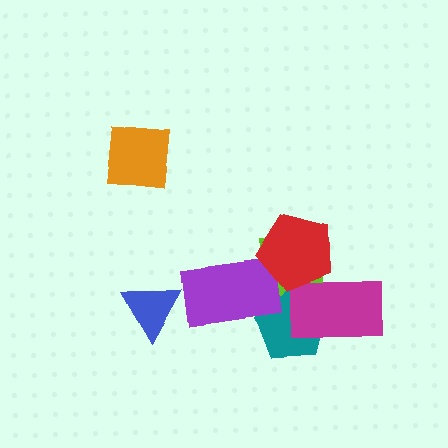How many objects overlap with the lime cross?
4 objects overlap with the lime cross.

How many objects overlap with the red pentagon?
3 objects overlap with the red pentagon.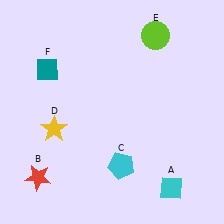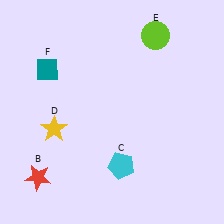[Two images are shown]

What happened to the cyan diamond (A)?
The cyan diamond (A) was removed in Image 2. It was in the bottom-right area of Image 1.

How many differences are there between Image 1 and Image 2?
There is 1 difference between the two images.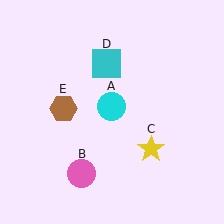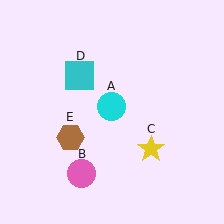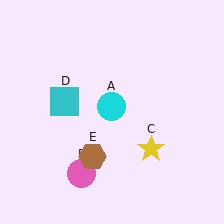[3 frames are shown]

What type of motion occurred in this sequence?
The cyan square (object D), brown hexagon (object E) rotated counterclockwise around the center of the scene.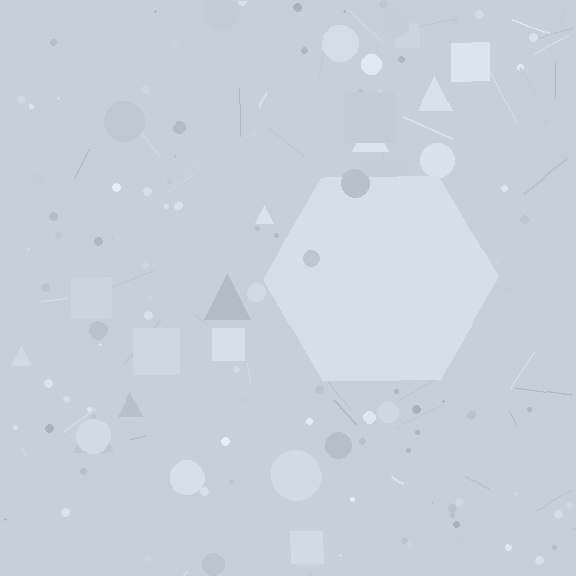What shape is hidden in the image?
A hexagon is hidden in the image.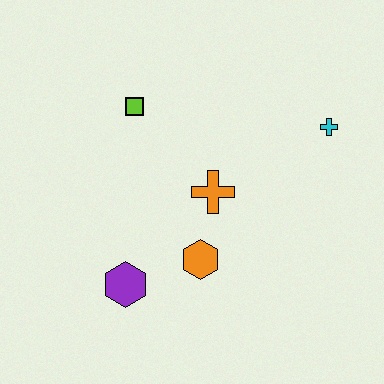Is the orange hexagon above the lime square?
No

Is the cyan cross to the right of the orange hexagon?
Yes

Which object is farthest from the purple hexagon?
The cyan cross is farthest from the purple hexagon.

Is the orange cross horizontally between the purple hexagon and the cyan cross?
Yes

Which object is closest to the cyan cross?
The orange cross is closest to the cyan cross.